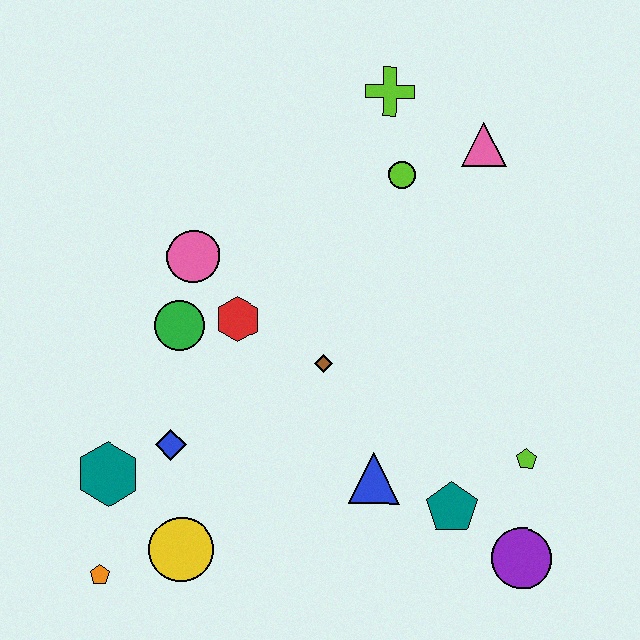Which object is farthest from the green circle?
The purple circle is farthest from the green circle.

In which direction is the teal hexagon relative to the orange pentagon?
The teal hexagon is above the orange pentagon.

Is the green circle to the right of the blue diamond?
Yes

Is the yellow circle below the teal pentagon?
Yes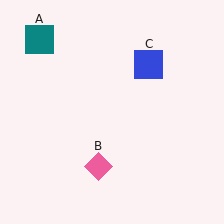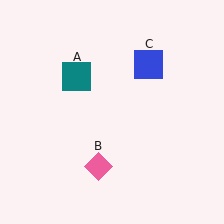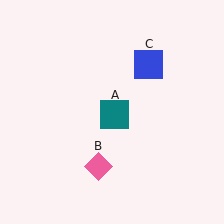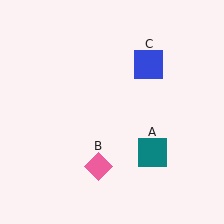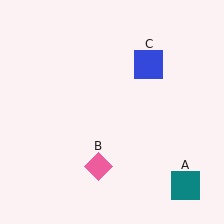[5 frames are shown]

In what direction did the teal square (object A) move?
The teal square (object A) moved down and to the right.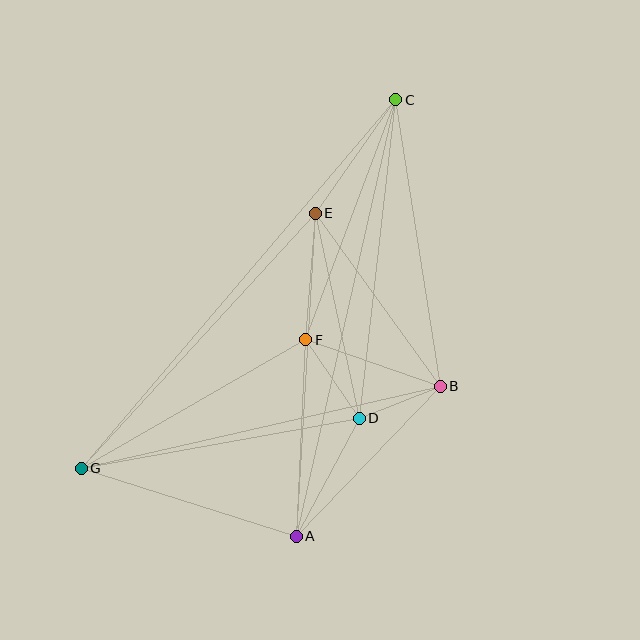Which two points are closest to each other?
Points B and D are closest to each other.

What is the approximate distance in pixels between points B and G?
The distance between B and G is approximately 368 pixels.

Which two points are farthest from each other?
Points C and G are farthest from each other.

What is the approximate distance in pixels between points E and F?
The distance between E and F is approximately 127 pixels.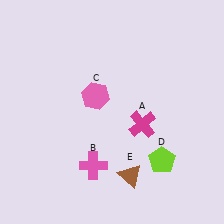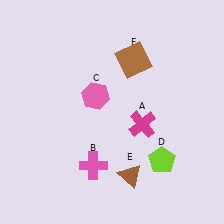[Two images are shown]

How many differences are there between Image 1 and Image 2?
There is 1 difference between the two images.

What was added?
A brown square (F) was added in Image 2.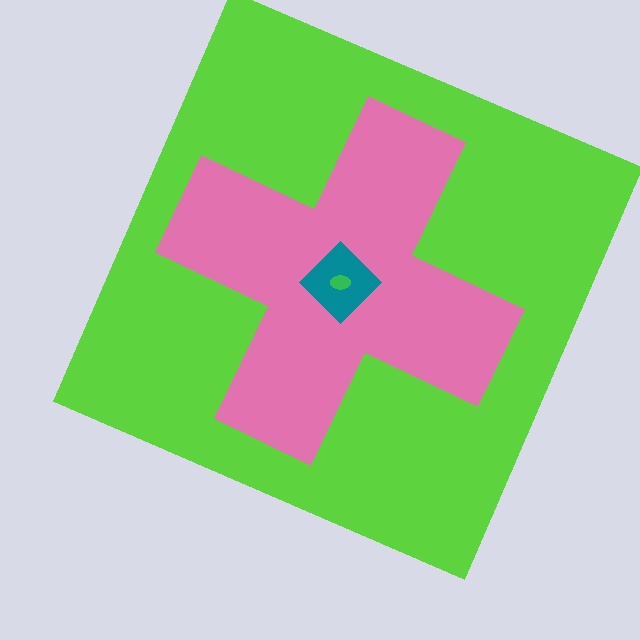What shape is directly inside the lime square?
The pink cross.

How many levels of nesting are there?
4.